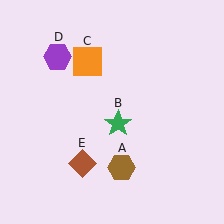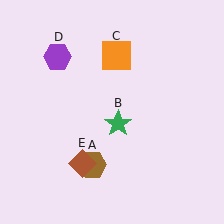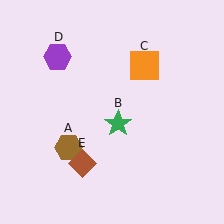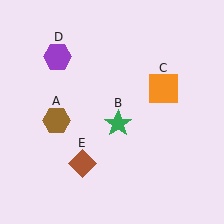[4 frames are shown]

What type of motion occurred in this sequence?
The brown hexagon (object A), orange square (object C) rotated clockwise around the center of the scene.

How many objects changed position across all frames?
2 objects changed position: brown hexagon (object A), orange square (object C).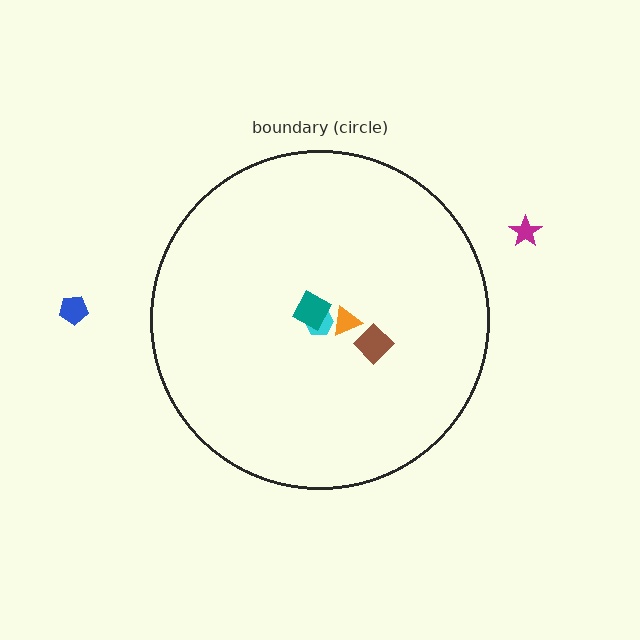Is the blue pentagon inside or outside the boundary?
Outside.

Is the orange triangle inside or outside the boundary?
Inside.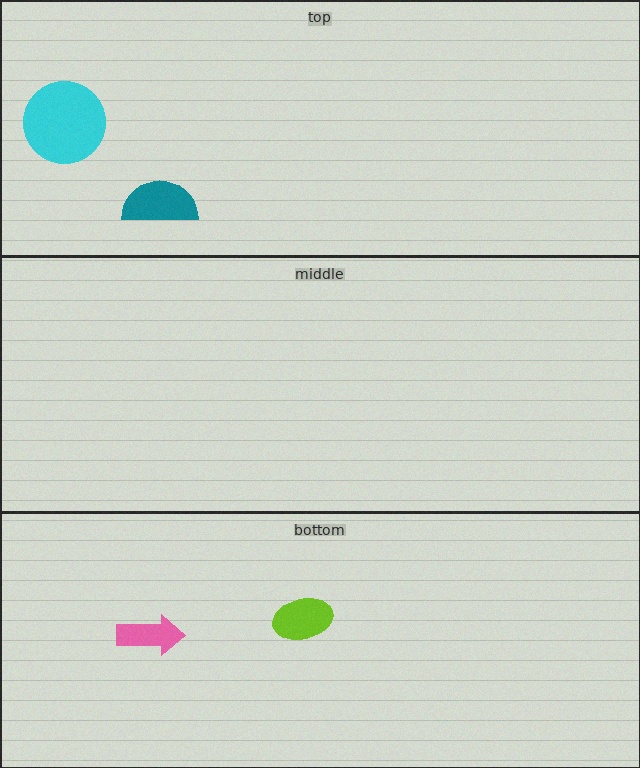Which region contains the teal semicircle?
The top region.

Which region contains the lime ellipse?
The bottom region.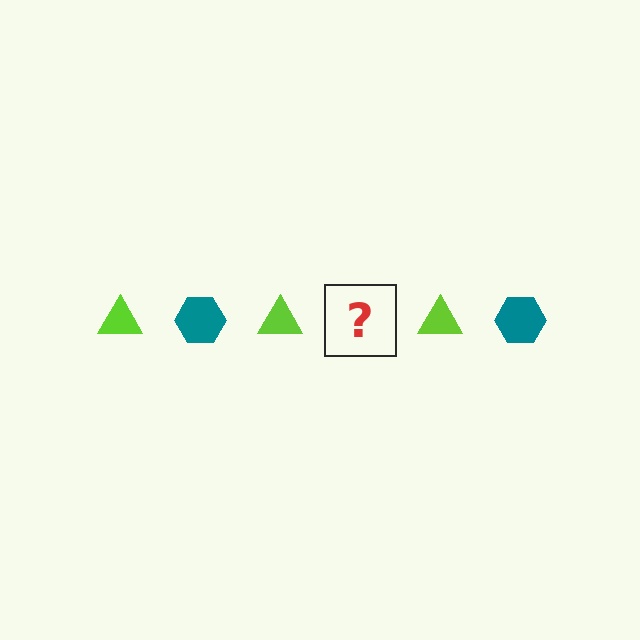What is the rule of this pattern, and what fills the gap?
The rule is that the pattern alternates between lime triangle and teal hexagon. The gap should be filled with a teal hexagon.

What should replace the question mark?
The question mark should be replaced with a teal hexagon.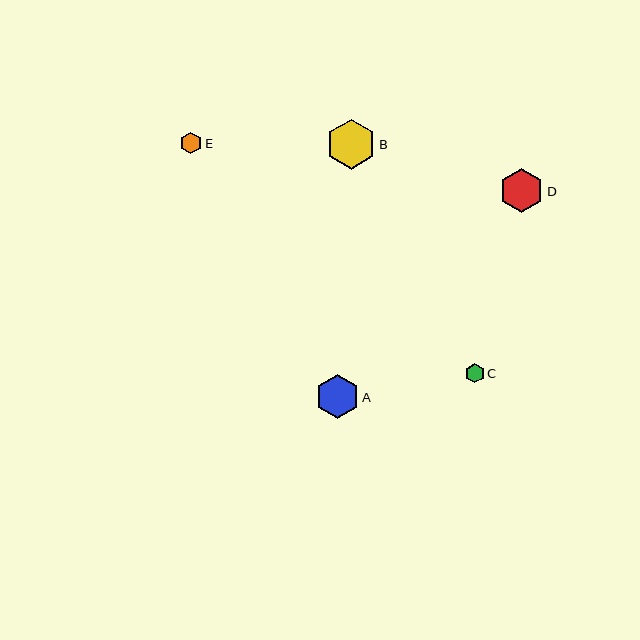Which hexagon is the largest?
Hexagon B is the largest with a size of approximately 50 pixels.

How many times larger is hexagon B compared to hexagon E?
Hexagon B is approximately 2.3 times the size of hexagon E.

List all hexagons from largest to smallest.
From largest to smallest: B, A, D, E, C.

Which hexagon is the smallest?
Hexagon C is the smallest with a size of approximately 19 pixels.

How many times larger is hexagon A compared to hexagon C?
Hexagon A is approximately 2.3 times the size of hexagon C.